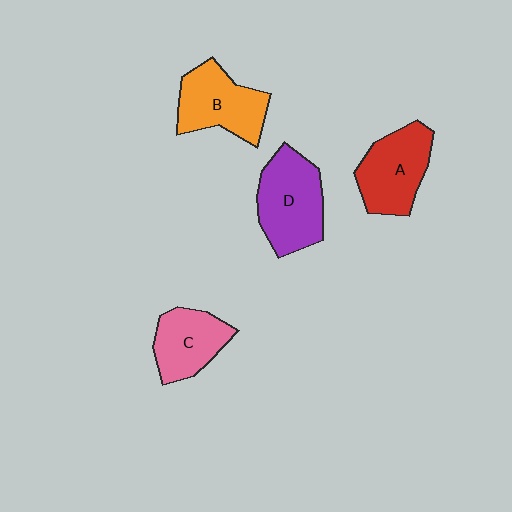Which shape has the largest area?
Shape D (purple).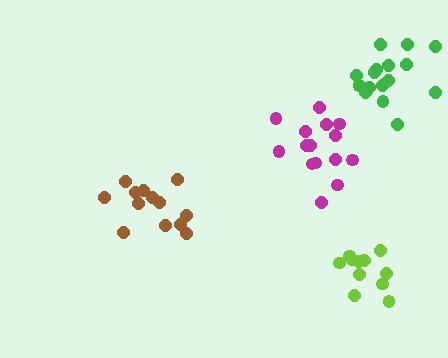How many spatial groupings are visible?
There are 4 spatial groupings.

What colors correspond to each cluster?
The clusters are colored: lime, brown, magenta, green.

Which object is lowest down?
The lime cluster is bottommost.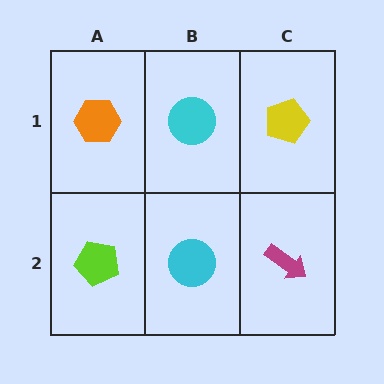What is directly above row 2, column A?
An orange hexagon.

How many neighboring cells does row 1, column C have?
2.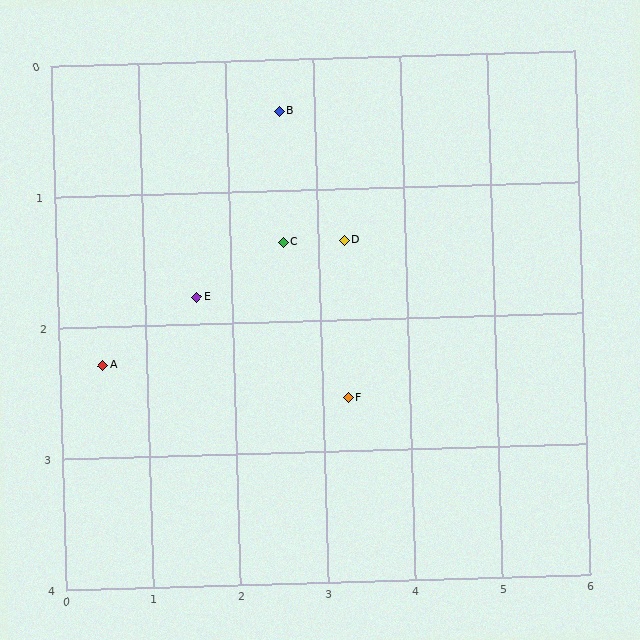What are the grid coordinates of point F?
Point F is at approximately (3.3, 2.6).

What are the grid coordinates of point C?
Point C is at approximately (2.6, 1.4).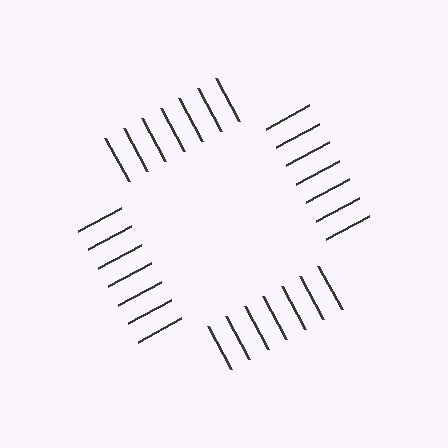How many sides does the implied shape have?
4 sides — the line-ends trace a square.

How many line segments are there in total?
28 — 7 along each of the 4 edges.